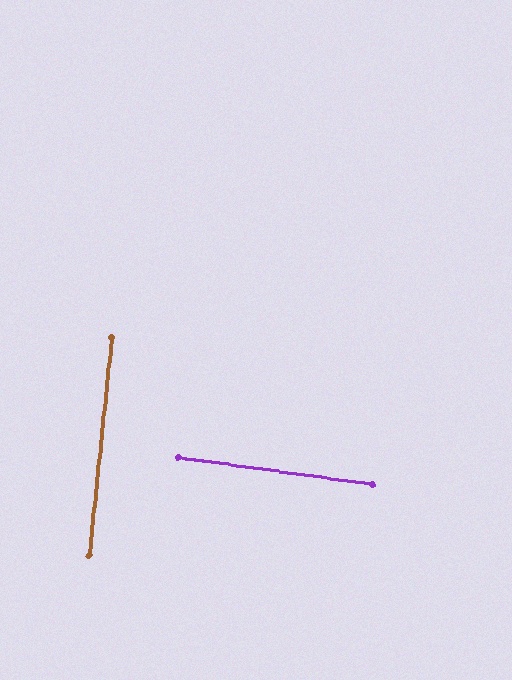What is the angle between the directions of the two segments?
Approximately 88 degrees.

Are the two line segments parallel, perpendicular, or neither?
Perpendicular — they meet at approximately 88°.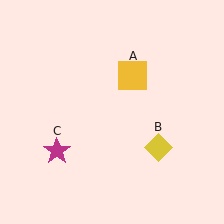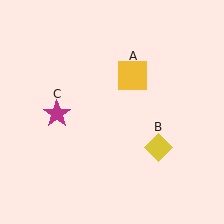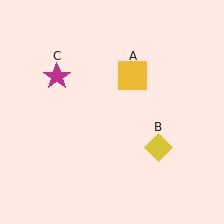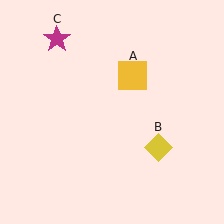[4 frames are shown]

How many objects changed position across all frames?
1 object changed position: magenta star (object C).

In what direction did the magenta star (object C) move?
The magenta star (object C) moved up.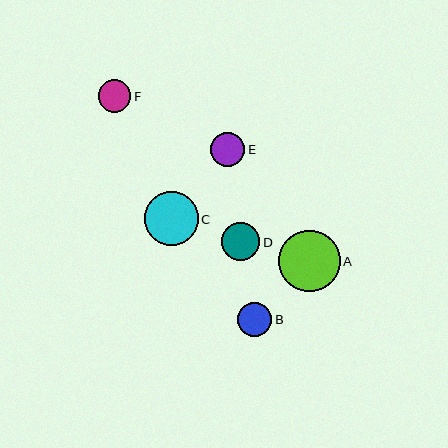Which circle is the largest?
Circle A is the largest with a size of approximately 62 pixels.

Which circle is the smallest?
Circle F is the smallest with a size of approximately 32 pixels.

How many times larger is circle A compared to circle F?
Circle A is approximately 1.9 times the size of circle F.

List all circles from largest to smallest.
From largest to smallest: A, C, D, E, B, F.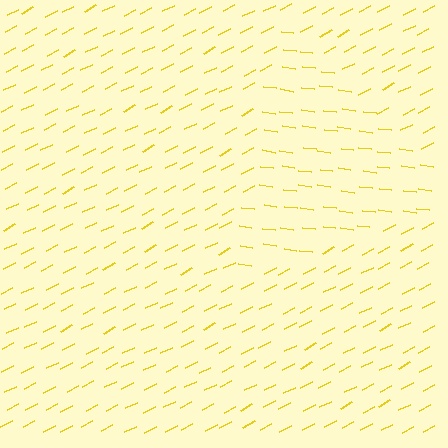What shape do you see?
I see a triangle.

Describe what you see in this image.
The image is filled with small yellow line segments. A triangle region in the image has lines oriented differently from the surrounding lines, creating a visible texture boundary.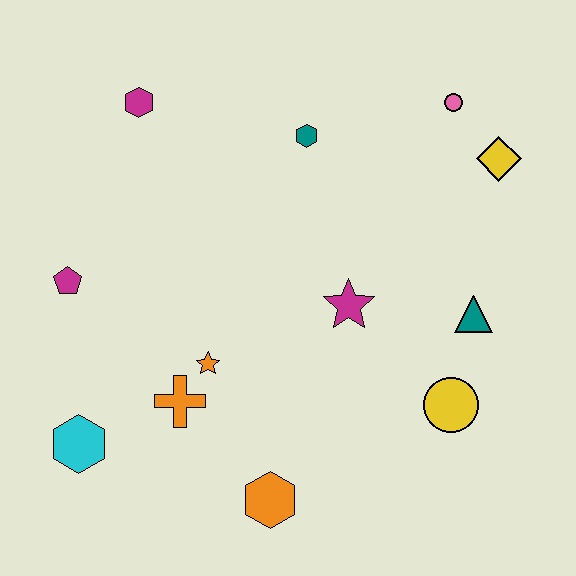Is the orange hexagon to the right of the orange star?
Yes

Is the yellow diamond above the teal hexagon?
No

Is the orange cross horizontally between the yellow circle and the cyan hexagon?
Yes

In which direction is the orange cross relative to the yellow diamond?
The orange cross is to the left of the yellow diamond.